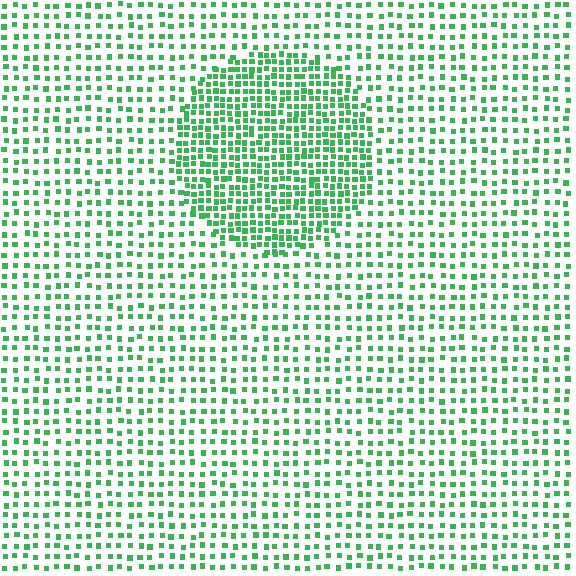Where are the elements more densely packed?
The elements are more densely packed inside the circle boundary.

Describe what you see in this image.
The image contains small green elements arranged at two different densities. A circle-shaped region is visible where the elements are more densely packed than the surrounding area.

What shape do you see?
I see a circle.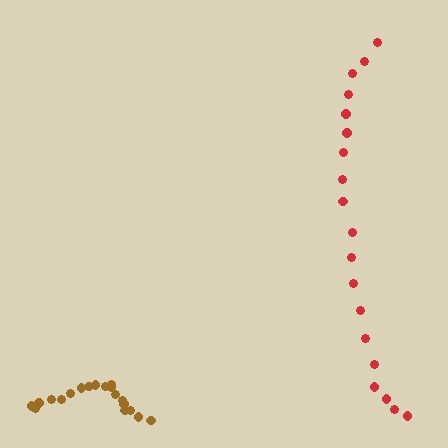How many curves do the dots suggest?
There are 2 distinct paths.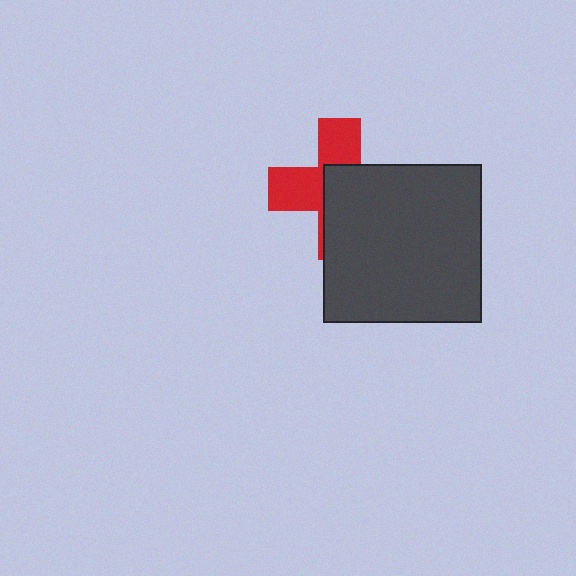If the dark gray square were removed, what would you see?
You would see the complete red cross.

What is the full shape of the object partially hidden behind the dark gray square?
The partially hidden object is a red cross.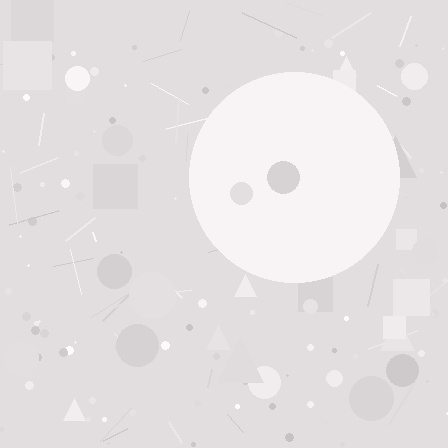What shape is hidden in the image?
A circle is hidden in the image.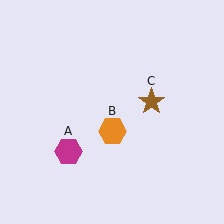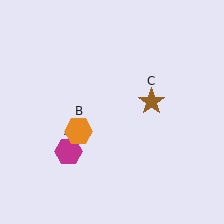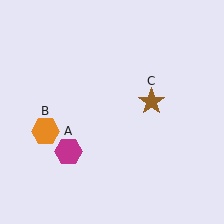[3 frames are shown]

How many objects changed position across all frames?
1 object changed position: orange hexagon (object B).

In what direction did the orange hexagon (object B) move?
The orange hexagon (object B) moved left.